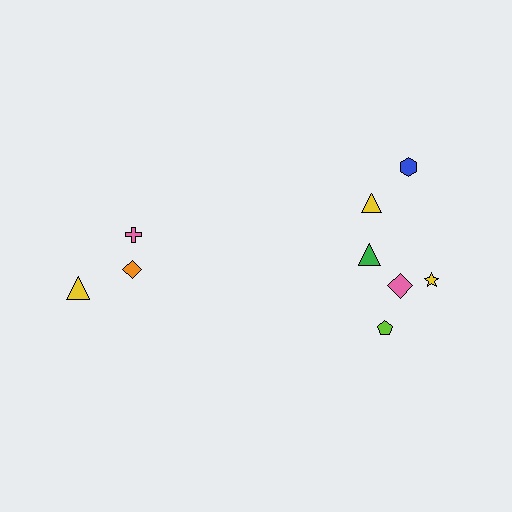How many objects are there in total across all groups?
There are 9 objects.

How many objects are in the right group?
There are 6 objects.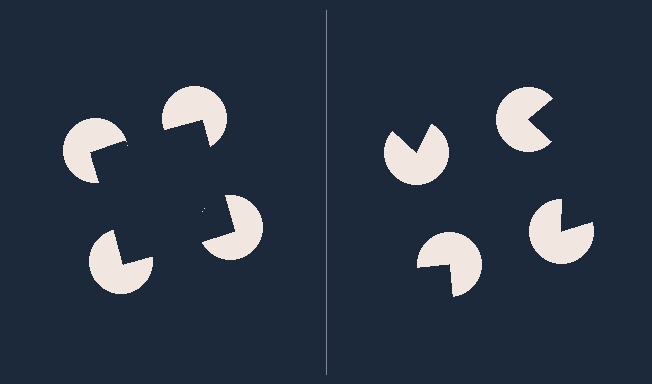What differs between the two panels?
The pac-man discs are positioned identically on both sides; only the wedge orientations differ. On the left they align to a square; on the right they are misaligned.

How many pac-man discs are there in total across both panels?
8 — 4 on each side.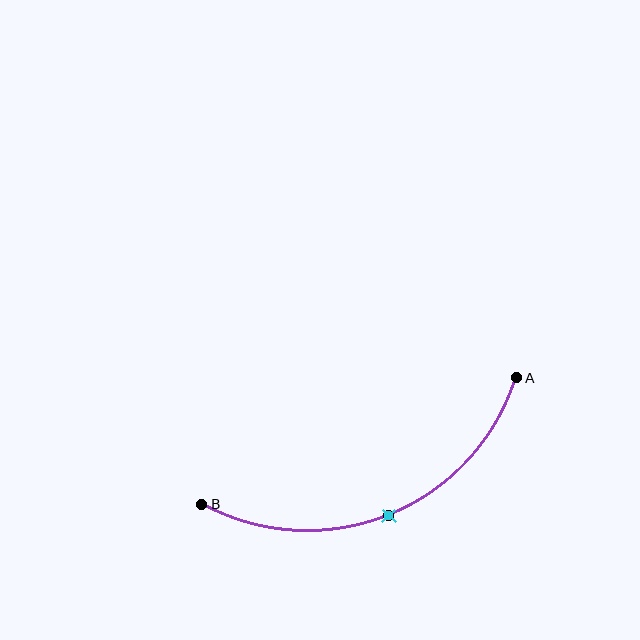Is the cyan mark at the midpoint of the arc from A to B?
Yes. The cyan mark lies on the arc at equal arc-length from both A and B — it is the arc midpoint.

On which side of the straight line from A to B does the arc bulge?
The arc bulges below the straight line connecting A and B.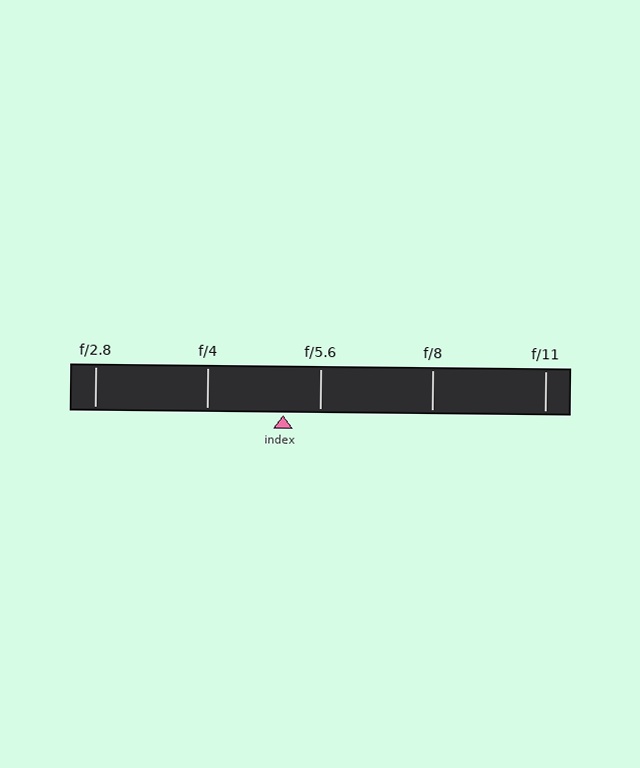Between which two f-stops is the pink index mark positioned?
The index mark is between f/4 and f/5.6.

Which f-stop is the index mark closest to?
The index mark is closest to f/5.6.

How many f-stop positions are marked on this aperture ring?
There are 5 f-stop positions marked.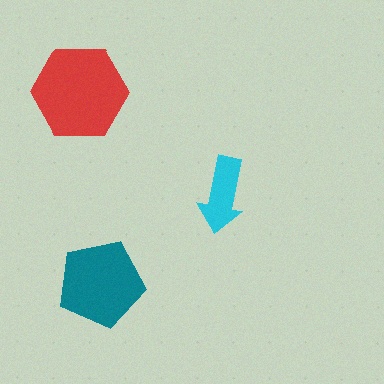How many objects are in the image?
There are 3 objects in the image.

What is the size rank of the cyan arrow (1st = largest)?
3rd.